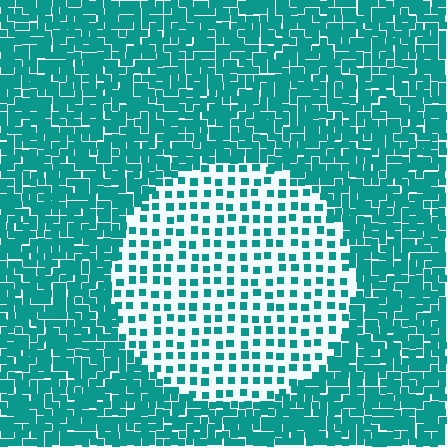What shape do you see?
I see a circle.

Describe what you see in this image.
The image contains small teal elements arranged at two different densities. A circle-shaped region is visible where the elements are less densely packed than the surrounding area.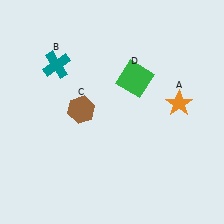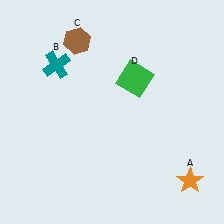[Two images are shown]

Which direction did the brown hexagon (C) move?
The brown hexagon (C) moved up.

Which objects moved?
The objects that moved are: the orange star (A), the brown hexagon (C).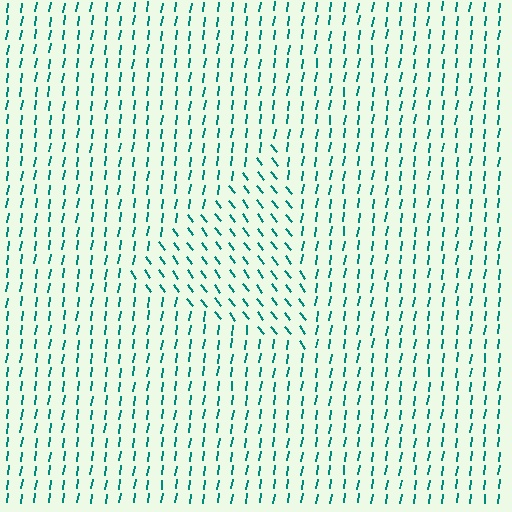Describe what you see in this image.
The image is filled with small teal line segments. A triangle region in the image has lines oriented differently from the surrounding lines, creating a visible texture boundary.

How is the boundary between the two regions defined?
The boundary is defined purely by a change in line orientation (approximately 45 degrees difference). All lines are the same color and thickness.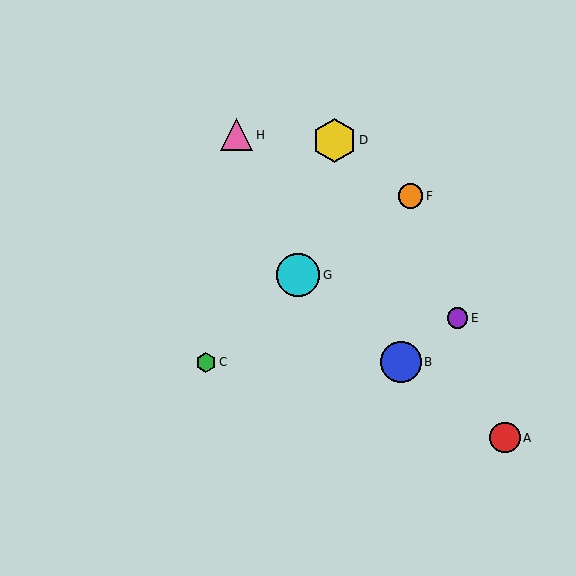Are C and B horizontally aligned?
Yes, both are at y≈362.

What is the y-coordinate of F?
Object F is at y≈196.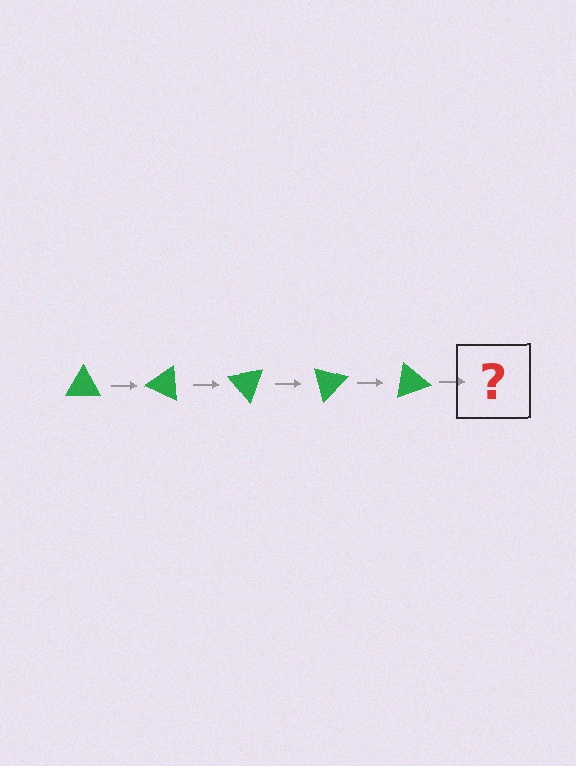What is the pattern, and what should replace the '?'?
The pattern is that the triangle rotates 25 degrees each step. The '?' should be a green triangle rotated 125 degrees.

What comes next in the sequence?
The next element should be a green triangle rotated 125 degrees.